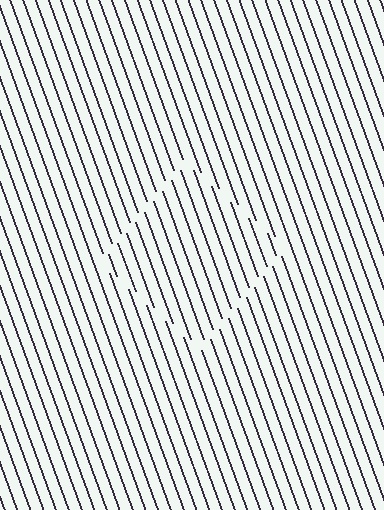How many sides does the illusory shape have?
4 sides — the line-ends trace a square.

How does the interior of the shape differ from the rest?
The interior of the shape contains the same grating, shifted by half a period — the contour is defined by the phase discontinuity where line-ends from the inner and outer gratings abut.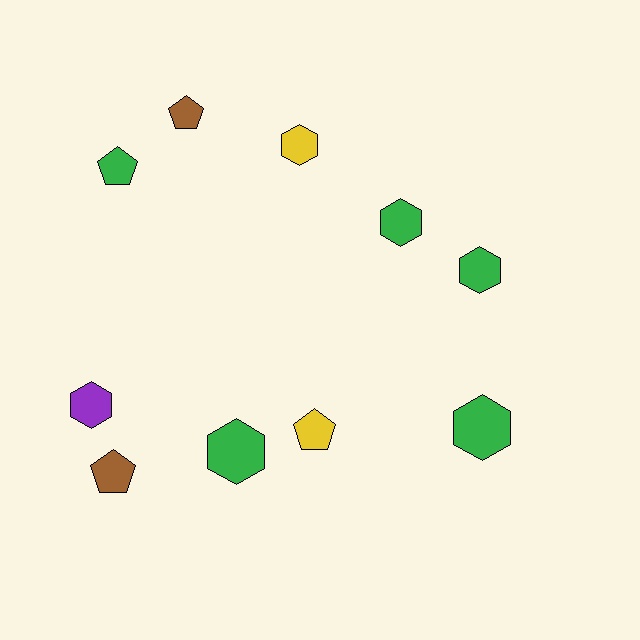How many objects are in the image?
There are 10 objects.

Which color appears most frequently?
Green, with 5 objects.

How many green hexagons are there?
There are 4 green hexagons.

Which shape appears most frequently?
Hexagon, with 6 objects.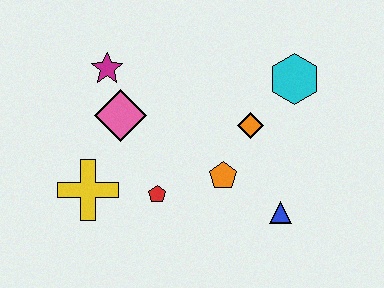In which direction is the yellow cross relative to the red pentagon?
The yellow cross is to the left of the red pentagon.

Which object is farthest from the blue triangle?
The magenta star is farthest from the blue triangle.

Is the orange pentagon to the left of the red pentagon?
No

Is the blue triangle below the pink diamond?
Yes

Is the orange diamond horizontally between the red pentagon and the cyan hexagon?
Yes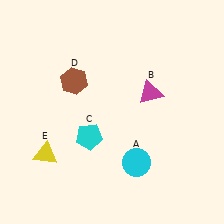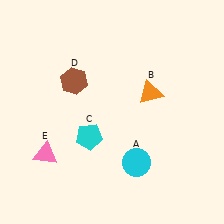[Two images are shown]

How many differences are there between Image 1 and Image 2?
There are 2 differences between the two images.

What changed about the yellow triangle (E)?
In Image 1, E is yellow. In Image 2, it changed to pink.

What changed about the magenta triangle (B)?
In Image 1, B is magenta. In Image 2, it changed to orange.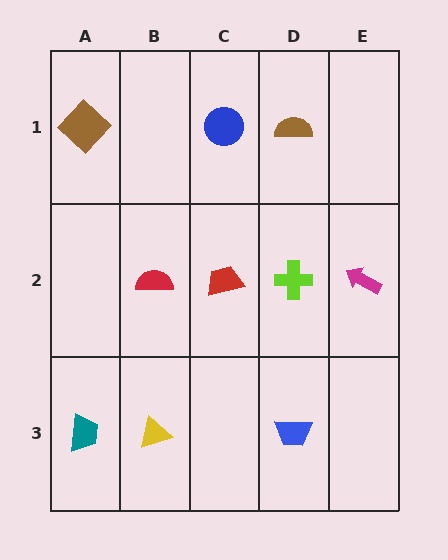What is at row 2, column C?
A red trapezoid.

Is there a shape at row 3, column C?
No, that cell is empty.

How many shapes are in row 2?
4 shapes.